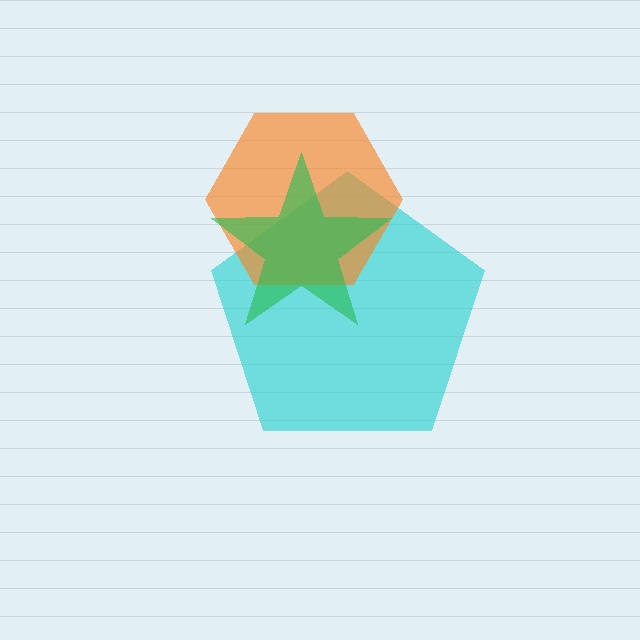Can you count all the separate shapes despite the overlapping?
Yes, there are 3 separate shapes.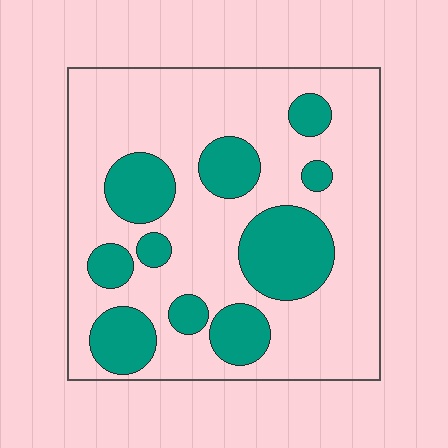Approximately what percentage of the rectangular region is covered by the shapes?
Approximately 30%.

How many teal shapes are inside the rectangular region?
10.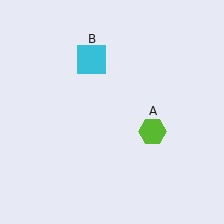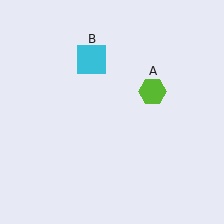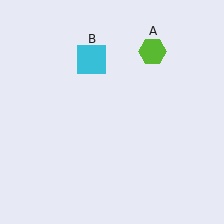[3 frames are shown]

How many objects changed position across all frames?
1 object changed position: lime hexagon (object A).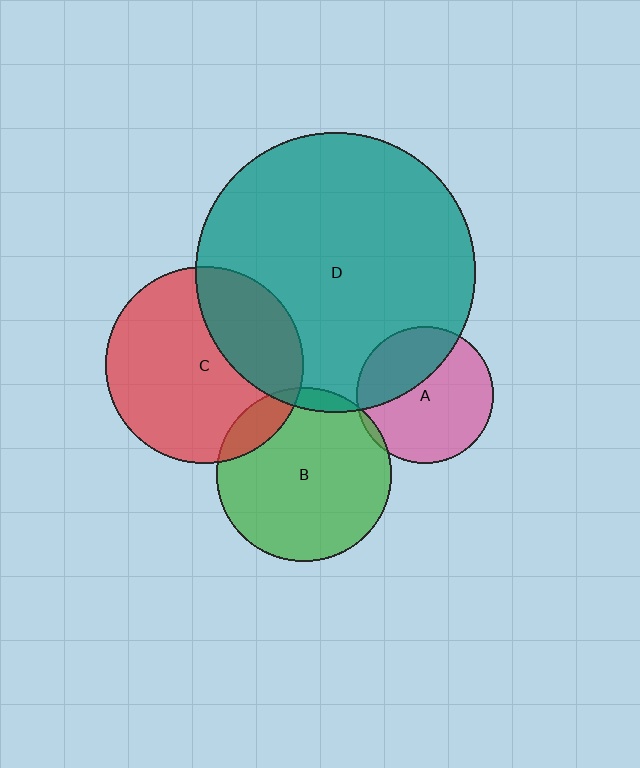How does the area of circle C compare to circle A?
Approximately 2.1 times.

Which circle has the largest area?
Circle D (teal).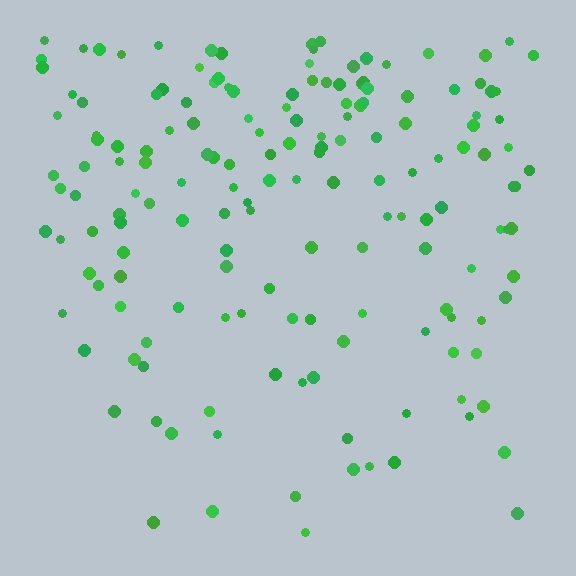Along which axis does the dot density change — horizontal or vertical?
Vertical.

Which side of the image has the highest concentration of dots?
The top.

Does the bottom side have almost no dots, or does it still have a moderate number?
Still a moderate number, just noticeably fewer than the top.